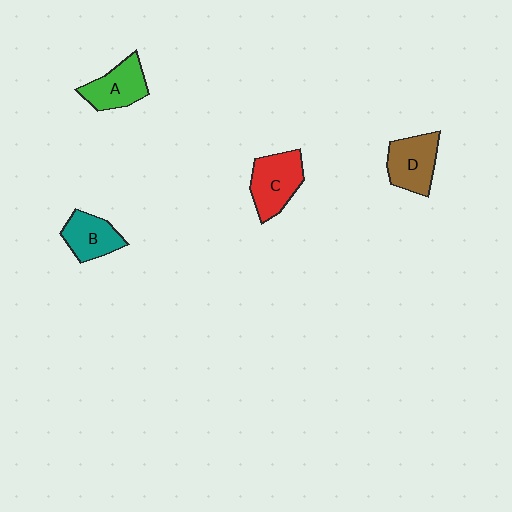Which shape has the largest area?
Shape C (red).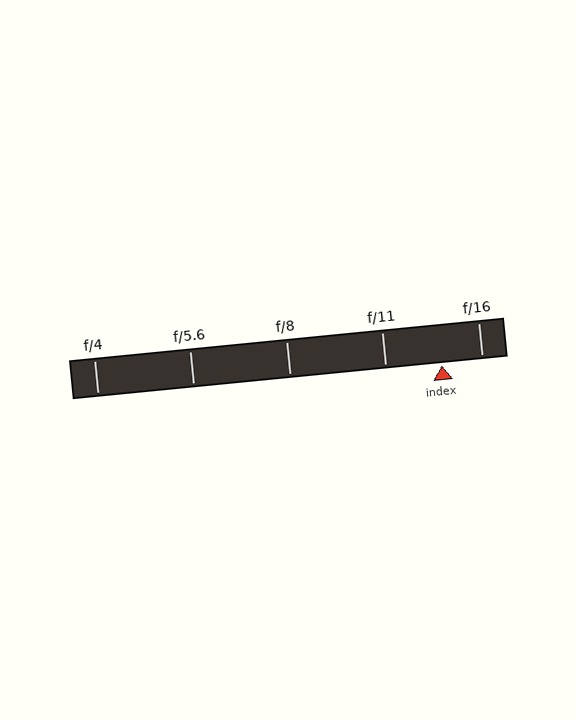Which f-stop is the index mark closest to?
The index mark is closest to f/16.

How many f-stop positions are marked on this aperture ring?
There are 5 f-stop positions marked.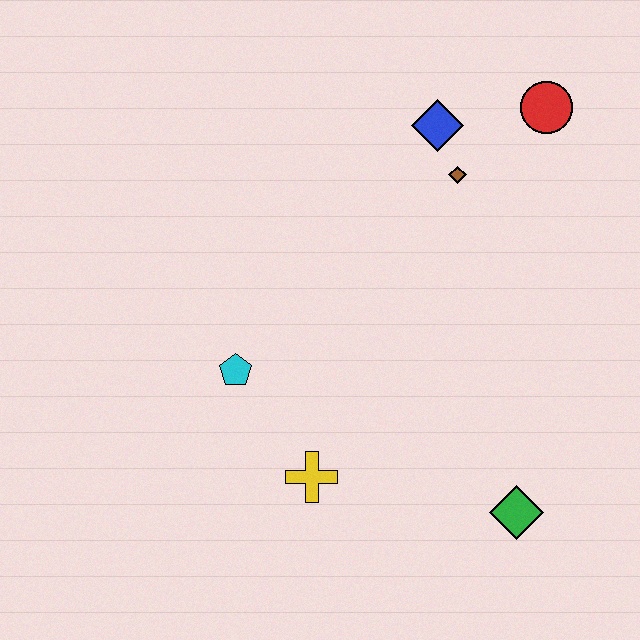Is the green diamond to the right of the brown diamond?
Yes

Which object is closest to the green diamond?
The yellow cross is closest to the green diamond.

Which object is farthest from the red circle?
The yellow cross is farthest from the red circle.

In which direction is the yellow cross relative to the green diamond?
The yellow cross is to the left of the green diamond.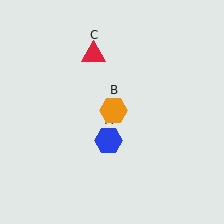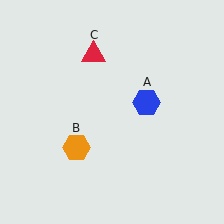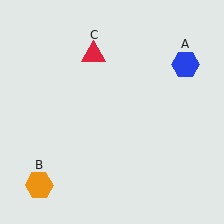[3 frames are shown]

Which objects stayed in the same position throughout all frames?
Red triangle (object C) remained stationary.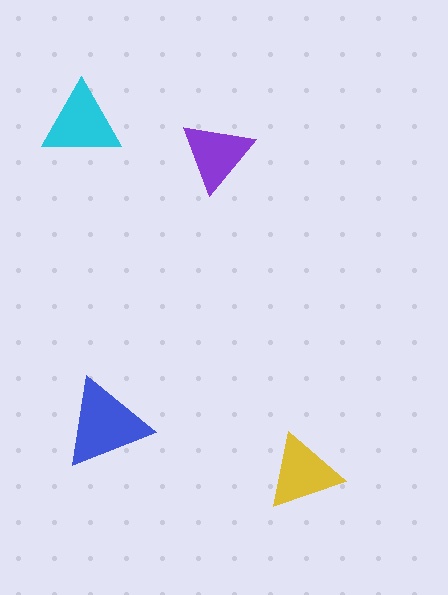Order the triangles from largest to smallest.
the blue one, the cyan one, the yellow one, the purple one.